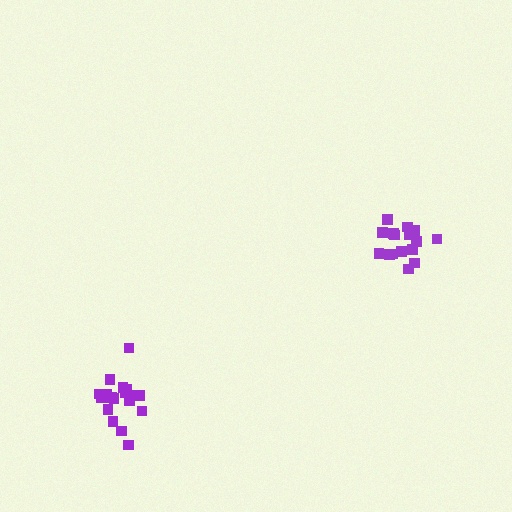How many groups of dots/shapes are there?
There are 2 groups.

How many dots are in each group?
Group 1: 19 dots, Group 2: 16 dots (35 total).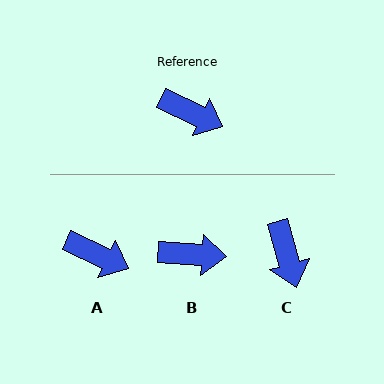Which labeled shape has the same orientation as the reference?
A.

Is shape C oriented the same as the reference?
No, it is off by about 49 degrees.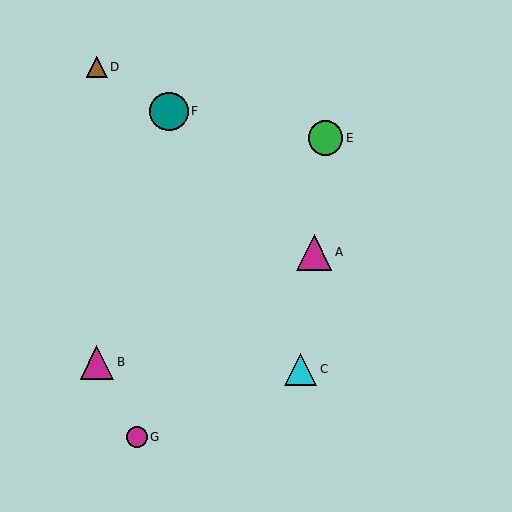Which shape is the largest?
The teal circle (labeled F) is the largest.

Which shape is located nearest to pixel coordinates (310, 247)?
The magenta triangle (labeled A) at (314, 252) is nearest to that location.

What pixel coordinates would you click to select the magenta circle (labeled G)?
Click at (137, 437) to select the magenta circle G.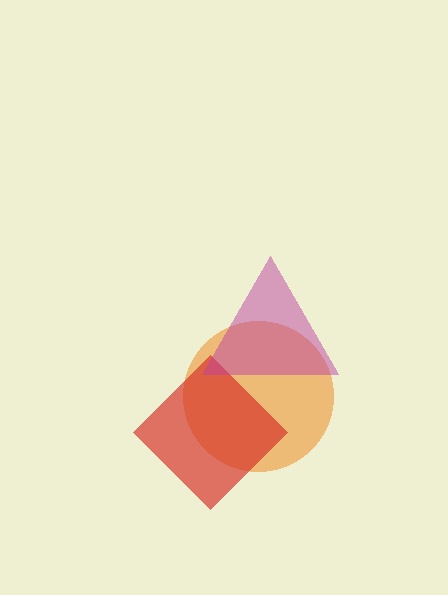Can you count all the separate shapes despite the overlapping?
Yes, there are 3 separate shapes.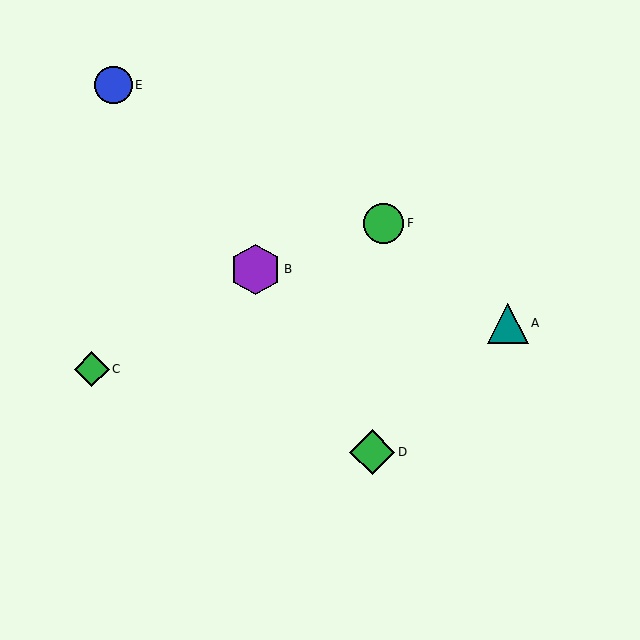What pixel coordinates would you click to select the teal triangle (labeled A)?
Click at (508, 323) to select the teal triangle A.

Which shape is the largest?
The purple hexagon (labeled B) is the largest.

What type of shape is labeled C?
Shape C is a green diamond.